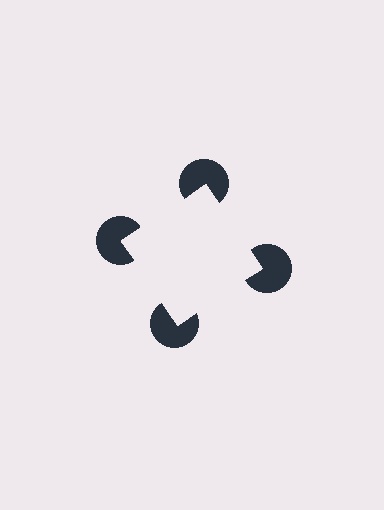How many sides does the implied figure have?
4 sides.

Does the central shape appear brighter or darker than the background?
It typically appears slightly brighter than the background, even though no actual brightness change is drawn.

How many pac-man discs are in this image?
There are 4 — one at each vertex of the illusory square.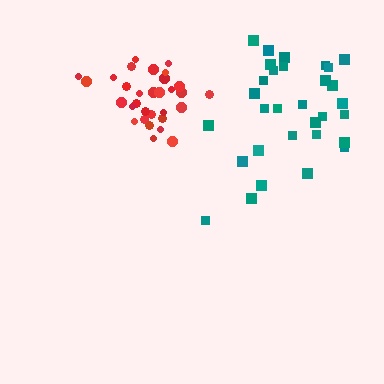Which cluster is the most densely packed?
Red.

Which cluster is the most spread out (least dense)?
Teal.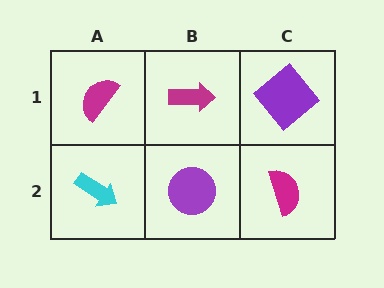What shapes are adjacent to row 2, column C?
A purple diamond (row 1, column C), a purple circle (row 2, column B).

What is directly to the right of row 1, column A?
A magenta arrow.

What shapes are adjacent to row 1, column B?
A purple circle (row 2, column B), a magenta semicircle (row 1, column A), a purple diamond (row 1, column C).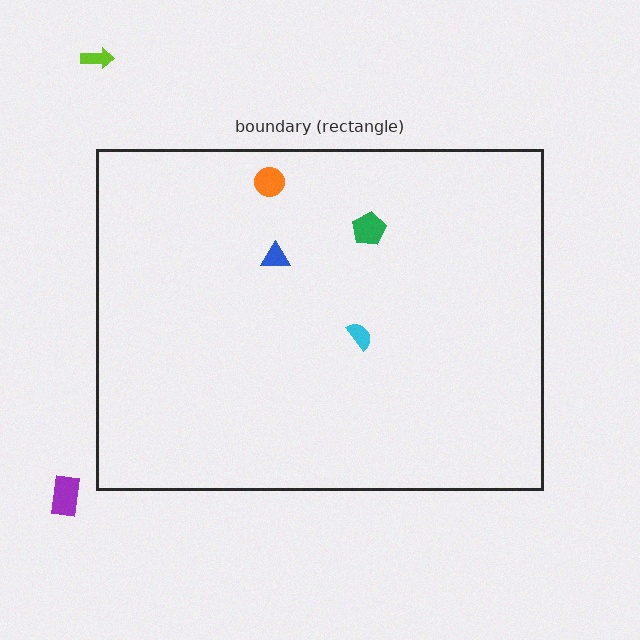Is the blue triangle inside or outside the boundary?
Inside.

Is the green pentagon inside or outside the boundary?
Inside.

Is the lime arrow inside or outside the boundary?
Outside.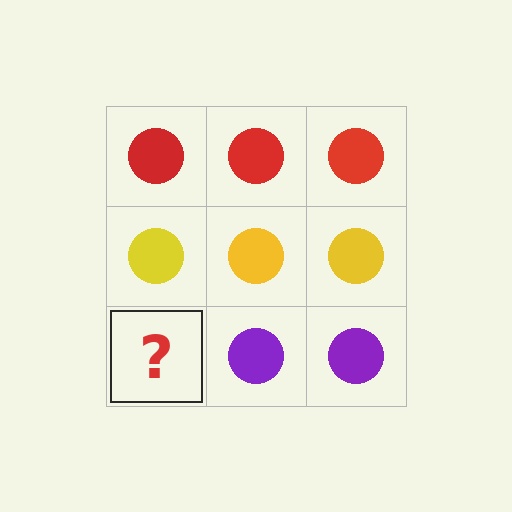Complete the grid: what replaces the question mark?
The question mark should be replaced with a purple circle.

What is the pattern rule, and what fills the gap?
The rule is that each row has a consistent color. The gap should be filled with a purple circle.